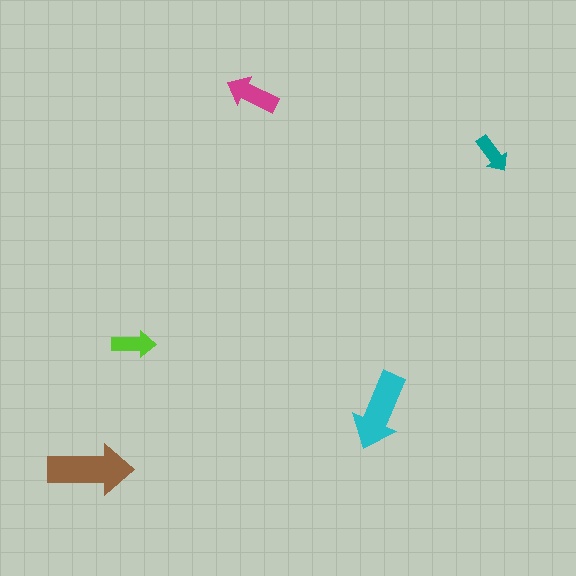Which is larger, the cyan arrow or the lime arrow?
The cyan one.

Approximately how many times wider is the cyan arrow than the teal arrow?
About 2 times wider.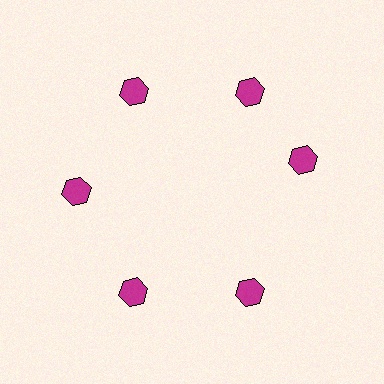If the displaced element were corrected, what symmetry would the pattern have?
It would have 6-fold rotational symmetry — the pattern would map onto itself every 60 degrees.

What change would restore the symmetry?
The symmetry would be restored by rotating it back into even spacing with its neighbors so that all 6 hexagons sit at equal angles and equal distance from the center.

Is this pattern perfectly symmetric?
No. The 6 magenta hexagons are arranged in a ring, but one element near the 3 o'clock position is rotated out of alignment along the ring, breaking the 6-fold rotational symmetry.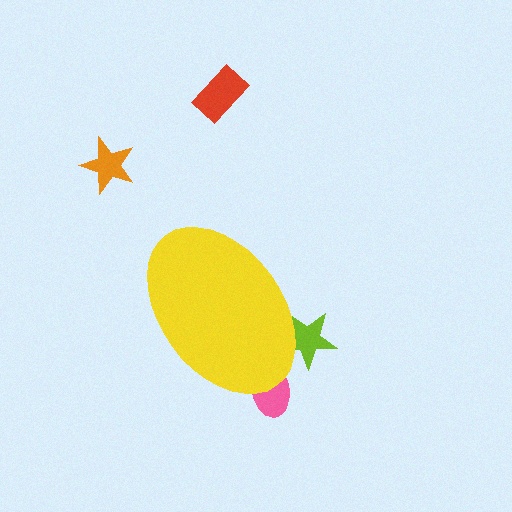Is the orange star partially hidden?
No, the orange star is fully visible.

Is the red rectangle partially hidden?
No, the red rectangle is fully visible.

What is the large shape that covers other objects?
A yellow ellipse.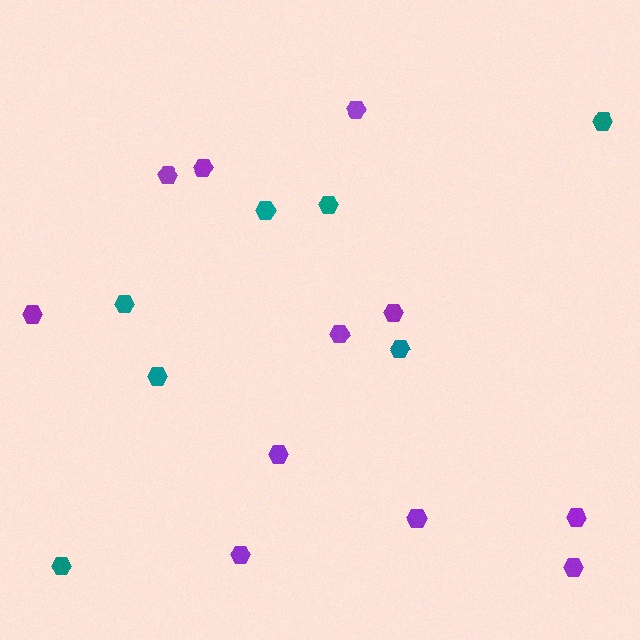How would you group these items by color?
There are 2 groups: one group of teal hexagons (7) and one group of purple hexagons (11).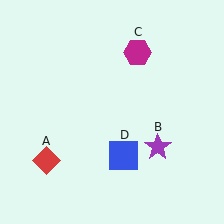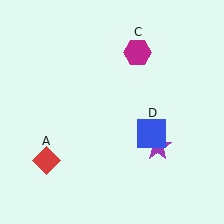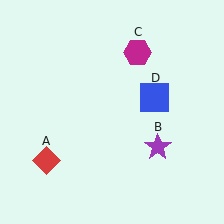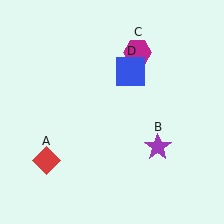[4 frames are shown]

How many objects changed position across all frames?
1 object changed position: blue square (object D).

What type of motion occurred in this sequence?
The blue square (object D) rotated counterclockwise around the center of the scene.